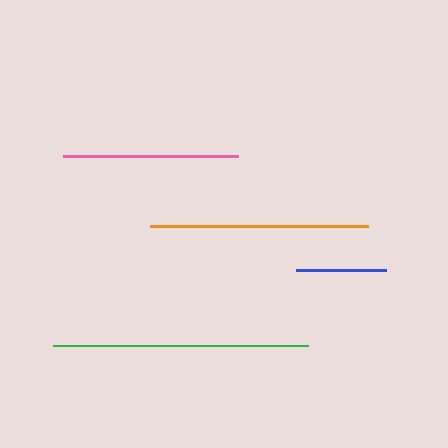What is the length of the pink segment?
The pink segment is approximately 175 pixels long.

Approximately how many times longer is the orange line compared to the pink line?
The orange line is approximately 1.2 times the length of the pink line.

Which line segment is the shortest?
The blue line is the shortest at approximately 90 pixels.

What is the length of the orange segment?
The orange segment is approximately 218 pixels long.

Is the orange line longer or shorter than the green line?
The green line is longer than the orange line.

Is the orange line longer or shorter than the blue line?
The orange line is longer than the blue line.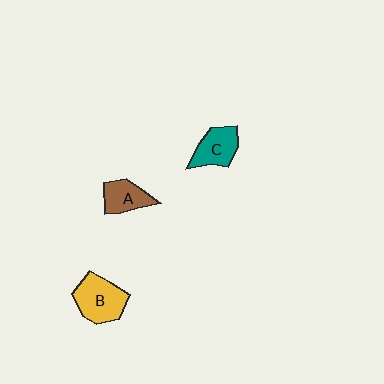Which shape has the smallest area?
Shape A (brown).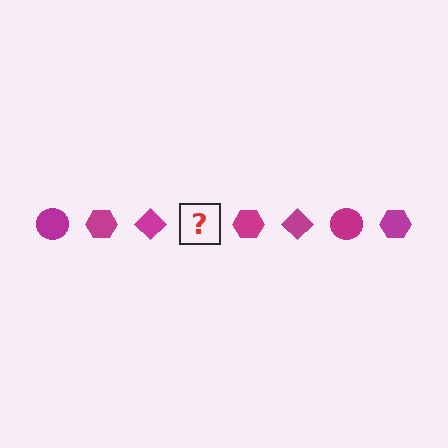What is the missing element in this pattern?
The missing element is a magenta circle.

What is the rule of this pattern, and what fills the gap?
The rule is that the pattern cycles through circle, hexagon, diamond shapes in magenta. The gap should be filled with a magenta circle.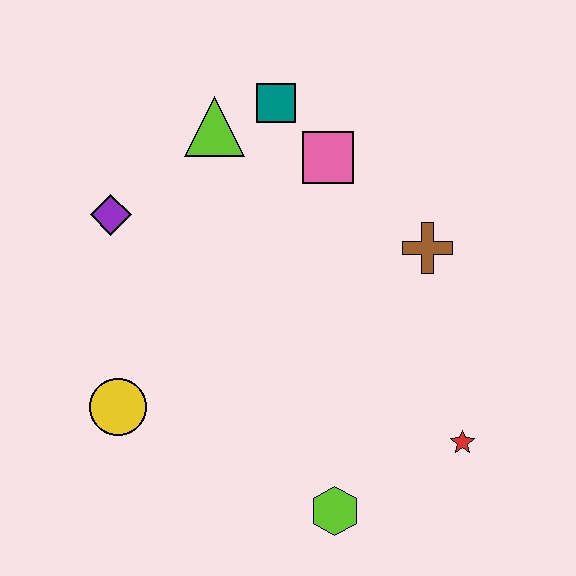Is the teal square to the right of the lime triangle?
Yes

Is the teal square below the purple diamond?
No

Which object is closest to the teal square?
The lime triangle is closest to the teal square.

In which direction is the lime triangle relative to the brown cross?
The lime triangle is to the left of the brown cross.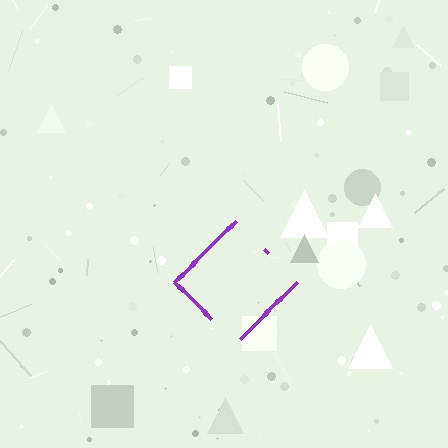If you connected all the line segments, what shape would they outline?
They would outline a diamond.